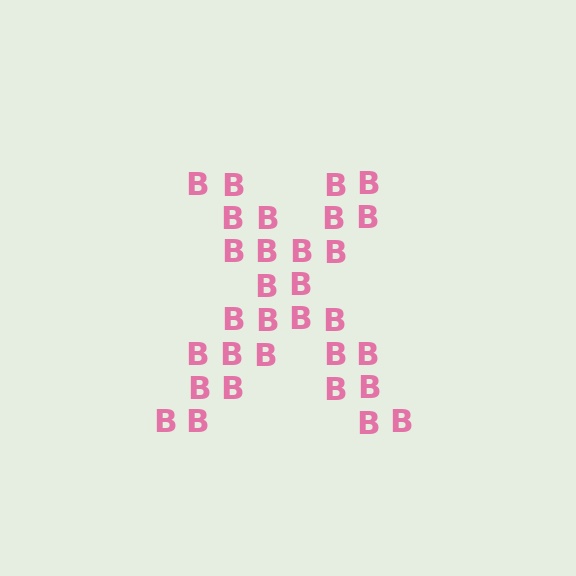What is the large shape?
The large shape is the letter X.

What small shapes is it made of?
It is made of small letter B's.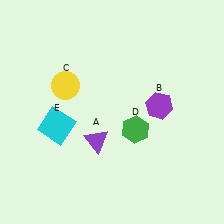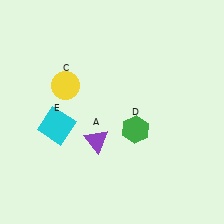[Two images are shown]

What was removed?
The purple hexagon (B) was removed in Image 2.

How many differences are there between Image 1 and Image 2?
There is 1 difference between the two images.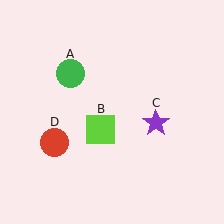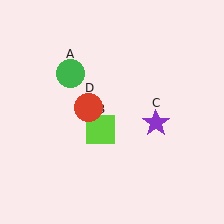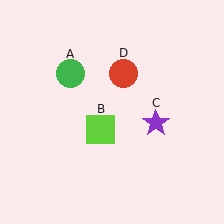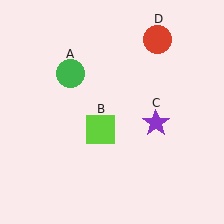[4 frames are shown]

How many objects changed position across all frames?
1 object changed position: red circle (object D).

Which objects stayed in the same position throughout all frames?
Green circle (object A) and lime square (object B) and purple star (object C) remained stationary.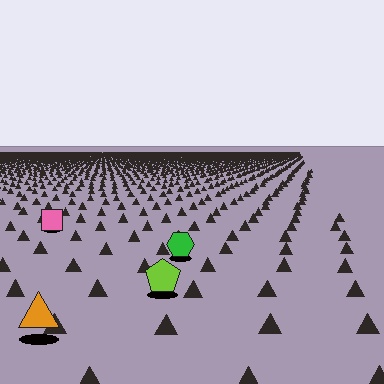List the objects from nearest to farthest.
From nearest to farthest: the orange triangle, the lime pentagon, the green hexagon, the pink square.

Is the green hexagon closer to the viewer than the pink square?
Yes. The green hexagon is closer — you can tell from the texture gradient: the ground texture is coarser near it.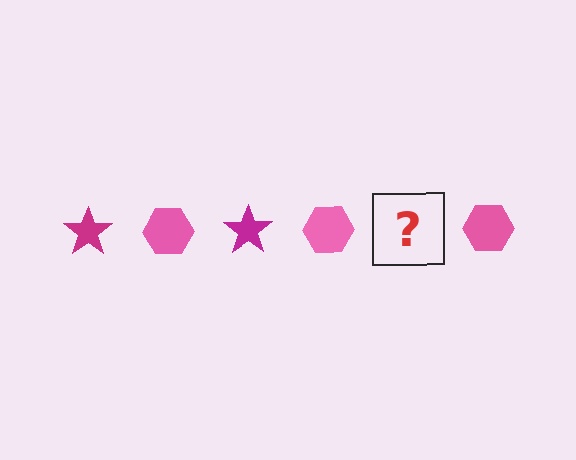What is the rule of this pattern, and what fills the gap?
The rule is that the pattern alternates between magenta star and pink hexagon. The gap should be filled with a magenta star.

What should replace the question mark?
The question mark should be replaced with a magenta star.